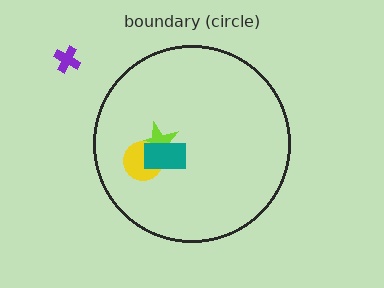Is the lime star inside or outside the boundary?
Inside.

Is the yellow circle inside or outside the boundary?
Inside.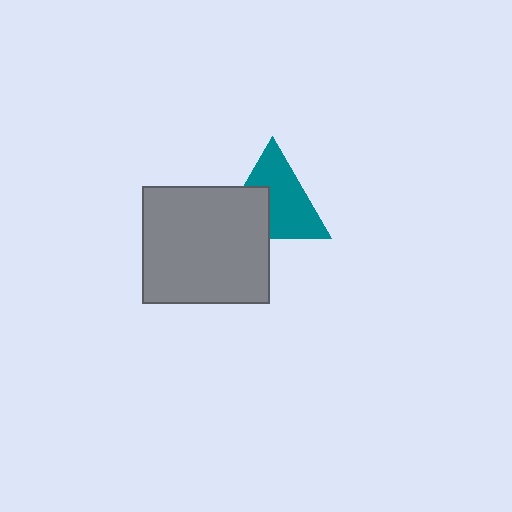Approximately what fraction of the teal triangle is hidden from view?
Roughly 36% of the teal triangle is hidden behind the gray rectangle.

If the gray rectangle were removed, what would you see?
You would see the complete teal triangle.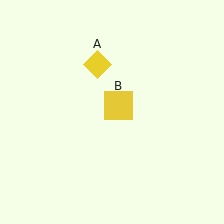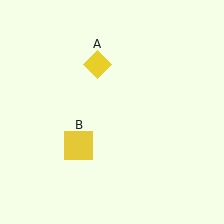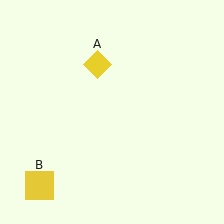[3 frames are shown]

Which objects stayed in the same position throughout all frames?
Yellow diamond (object A) remained stationary.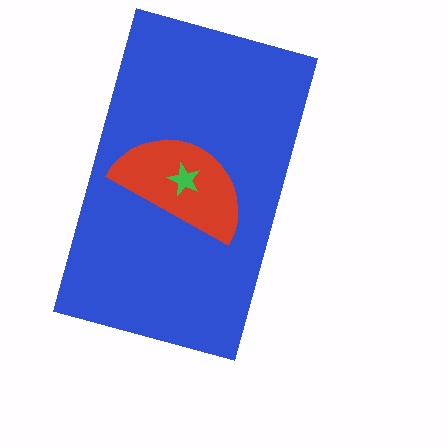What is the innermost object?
The green star.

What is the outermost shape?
The blue rectangle.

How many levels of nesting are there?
3.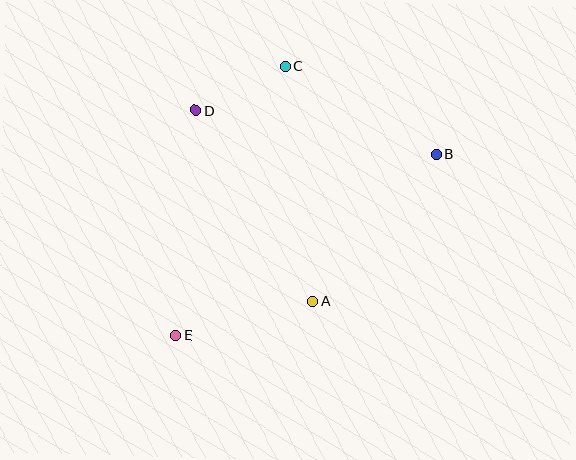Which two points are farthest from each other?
Points B and E are farthest from each other.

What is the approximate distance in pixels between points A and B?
The distance between A and B is approximately 192 pixels.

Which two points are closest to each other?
Points C and D are closest to each other.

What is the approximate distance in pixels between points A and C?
The distance between A and C is approximately 236 pixels.